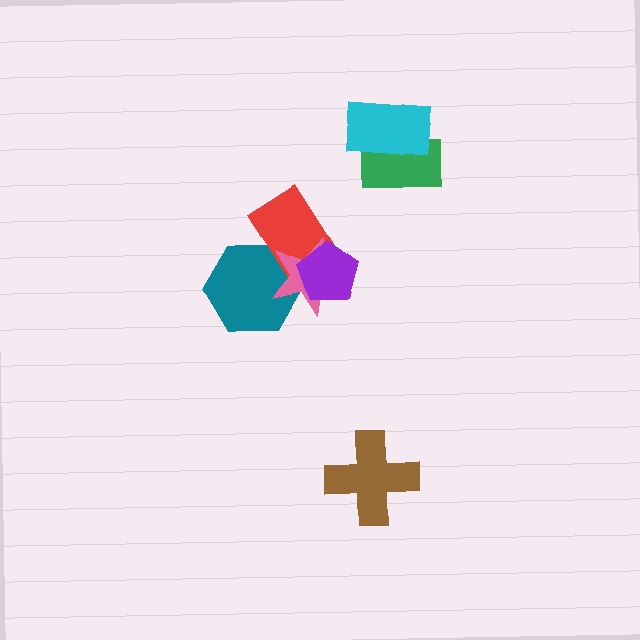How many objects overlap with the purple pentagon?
2 objects overlap with the purple pentagon.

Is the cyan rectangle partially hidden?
No, no other shape covers it.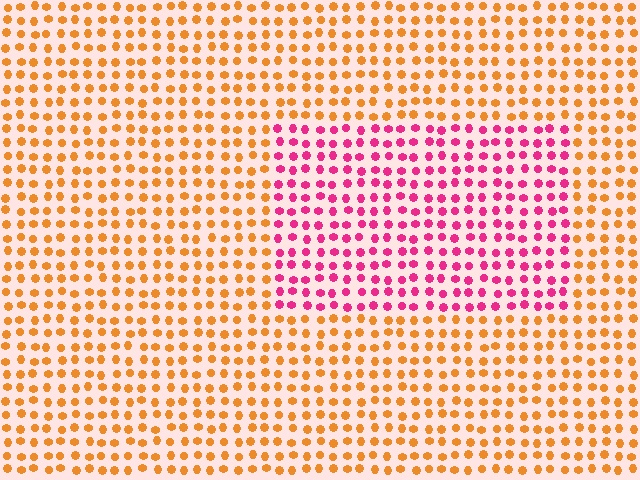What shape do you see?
I see a rectangle.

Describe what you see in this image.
The image is filled with small orange elements in a uniform arrangement. A rectangle-shaped region is visible where the elements are tinted to a slightly different hue, forming a subtle color boundary.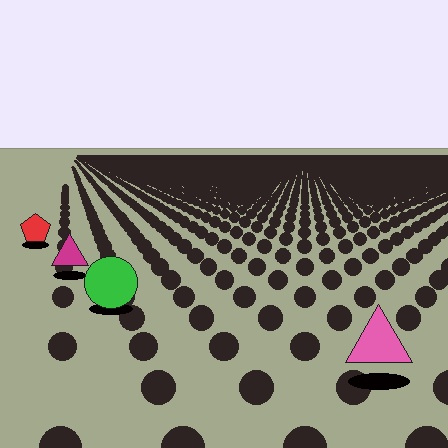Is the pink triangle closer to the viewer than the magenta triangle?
Yes. The pink triangle is closer — you can tell from the texture gradient: the ground texture is coarser near it.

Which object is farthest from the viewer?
The red pentagon is farthest from the viewer. It appears smaller and the ground texture around it is denser.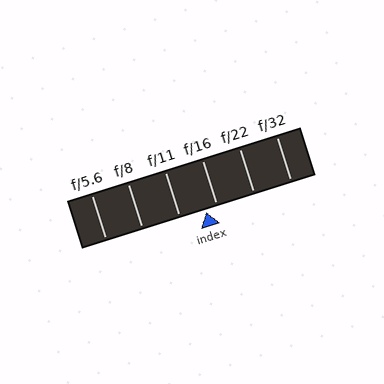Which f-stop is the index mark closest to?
The index mark is closest to f/16.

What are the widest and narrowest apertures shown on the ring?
The widest aperture shown is f/5.6 and the narrowest is f/32.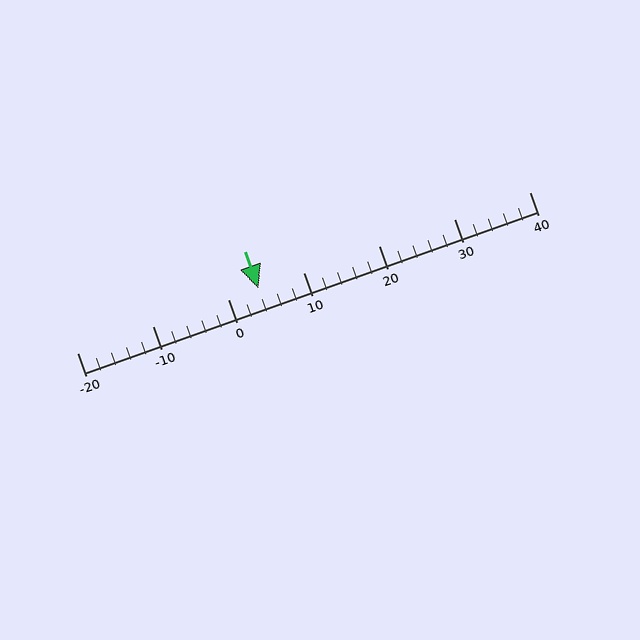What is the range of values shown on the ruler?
The ruler shows values from -20 to 40.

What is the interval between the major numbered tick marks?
The major tick marks are spaced 10 units apart.